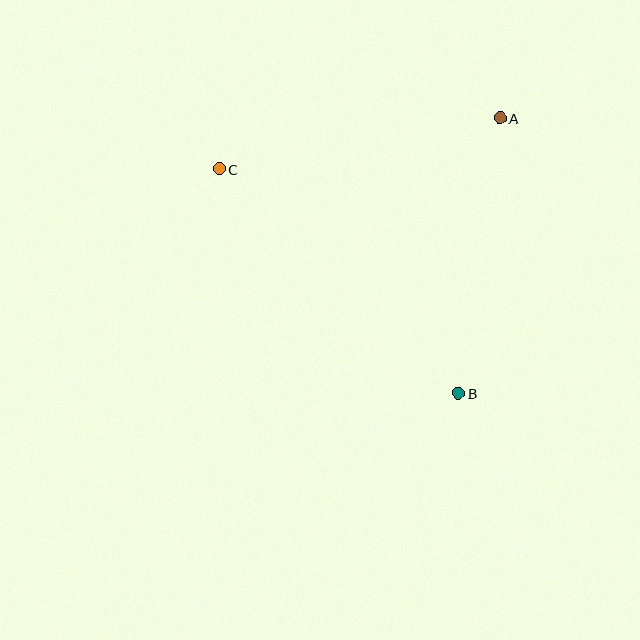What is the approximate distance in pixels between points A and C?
The distance between A and C is approximately 285 pixels.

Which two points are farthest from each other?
Points B and C are farthest from each other.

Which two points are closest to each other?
Points A and B are closest to each other.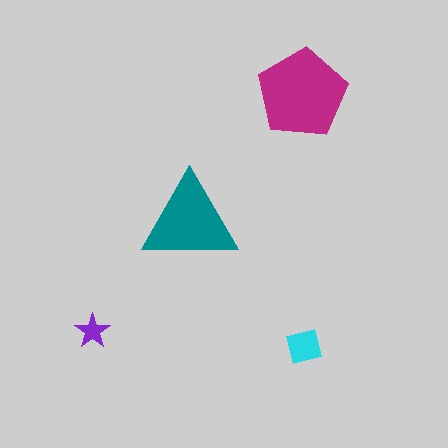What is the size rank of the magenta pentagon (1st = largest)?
1st.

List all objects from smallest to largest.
The purple star, the cyan square, the teal triangle, the magenta pentagon.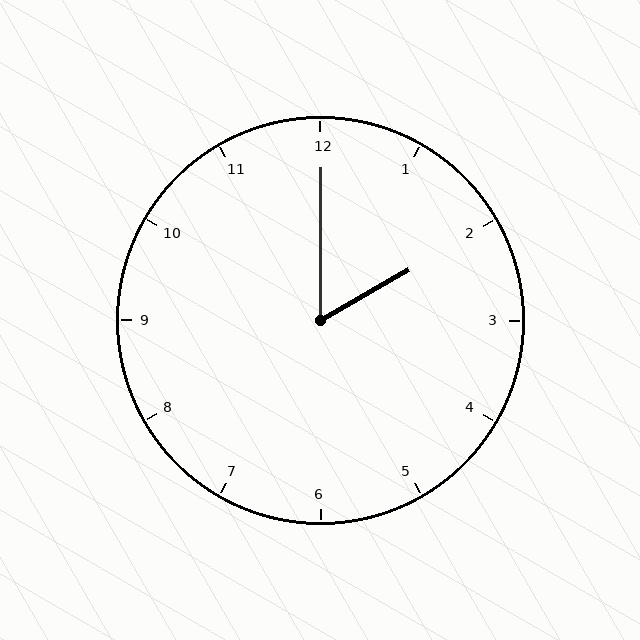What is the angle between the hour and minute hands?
Approximately 60 degrees.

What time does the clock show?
2:00.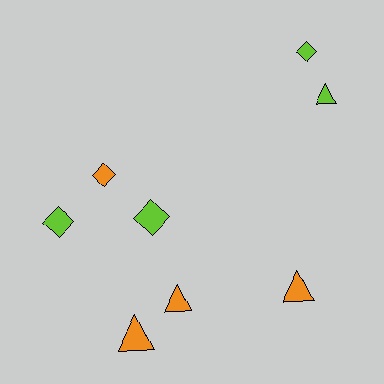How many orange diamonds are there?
There is 1 orange diamond.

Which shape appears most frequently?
Diamond, with 4 objects.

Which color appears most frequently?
Lime, with 4 objects.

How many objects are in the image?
There are 8 objects.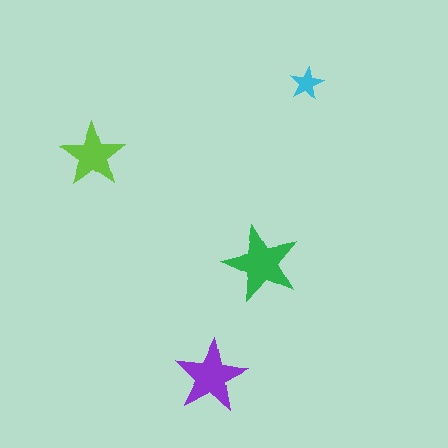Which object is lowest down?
The purple star is bottommost.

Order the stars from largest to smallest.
the green one, the purple one, the lime one, the cyan one.